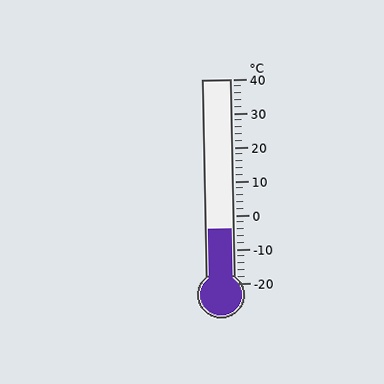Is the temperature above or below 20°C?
The temperature is below 20°C.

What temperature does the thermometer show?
The thermometer shows approximately -4°C.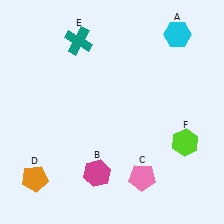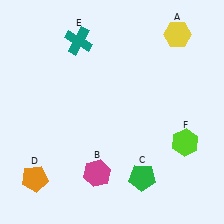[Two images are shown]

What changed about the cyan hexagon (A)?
In Image 1, A is cyan. In Image 2, it changed to yellow.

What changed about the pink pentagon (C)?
In Image 1, C is pink. In Image 2, it changed to green.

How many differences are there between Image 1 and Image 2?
There are 2 differences between the two images.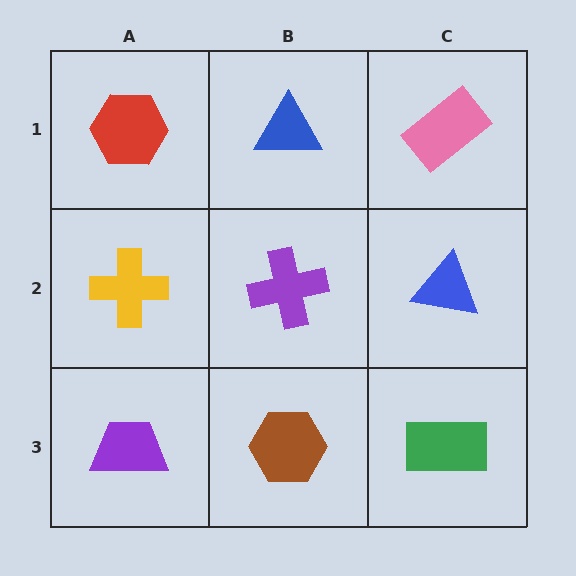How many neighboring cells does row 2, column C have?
3.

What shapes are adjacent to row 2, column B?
A blue triangle (row 1, column B), a brown hexagon (row 3, column B), a yellow cross (row 2, column A), a blue triangle (row 2, column C).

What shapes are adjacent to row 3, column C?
A blue triangle (row 2, column C), a brown hexagon (row 3, column B).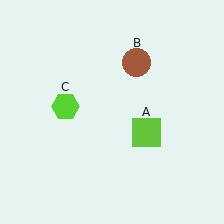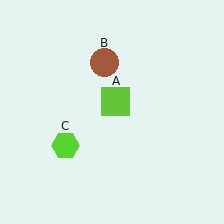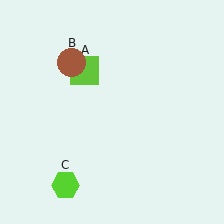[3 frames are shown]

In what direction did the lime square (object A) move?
The lime square (object A) moved up and to the left.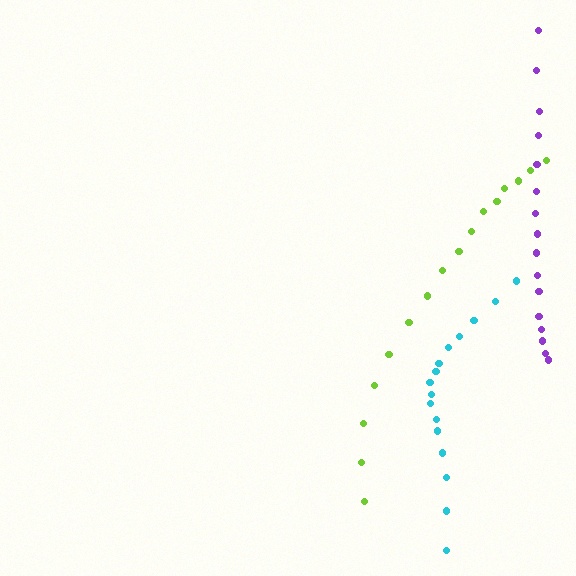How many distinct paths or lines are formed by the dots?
There are 3 distinct paths.